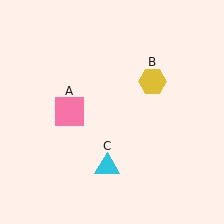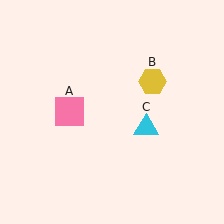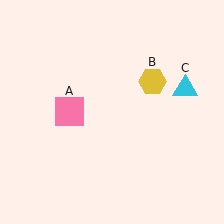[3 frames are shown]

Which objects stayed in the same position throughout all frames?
Pink square (object A) and yellow hexagon (object B) remained stationary.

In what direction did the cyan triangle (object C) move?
The cyan triangle (object C) moved up and to the right.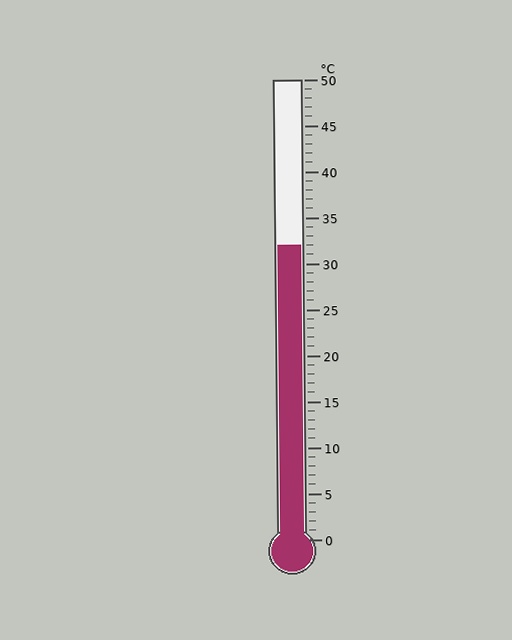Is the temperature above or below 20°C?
The temperature is above 20°C.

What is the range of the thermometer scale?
The thermometer scale ranges from 0°C to 50°C.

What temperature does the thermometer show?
The thermometer shows approximately 32°C.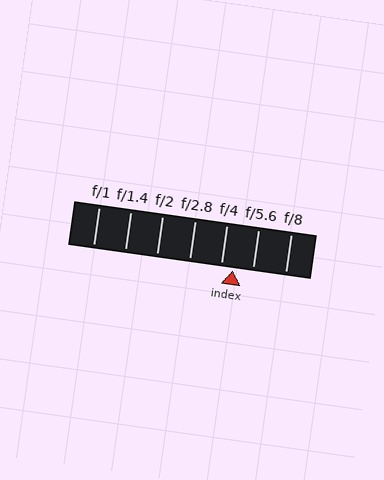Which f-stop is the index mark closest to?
The index mark is closest to f/4.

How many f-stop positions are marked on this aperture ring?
There are 7 f-stop positions marked.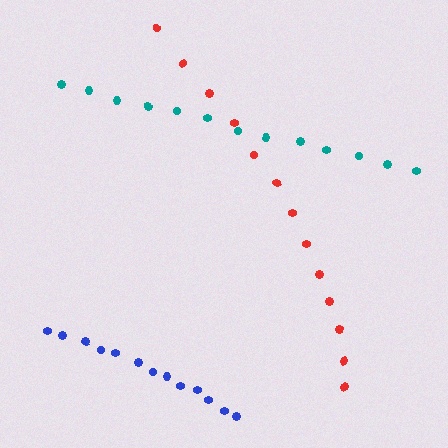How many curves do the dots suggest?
There are 3 distinct paths.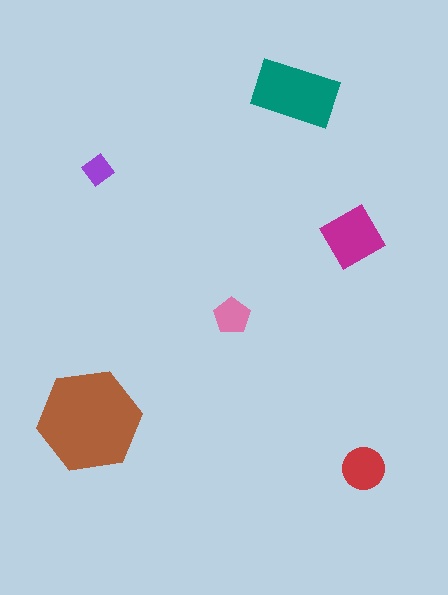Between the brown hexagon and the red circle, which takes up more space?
The brown hexagon.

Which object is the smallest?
The purple diamond.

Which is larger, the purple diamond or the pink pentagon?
The pink pentagon.